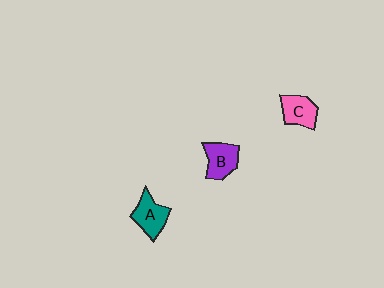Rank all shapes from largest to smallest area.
From largest to smallest: A (teal), B (purple), C (pink).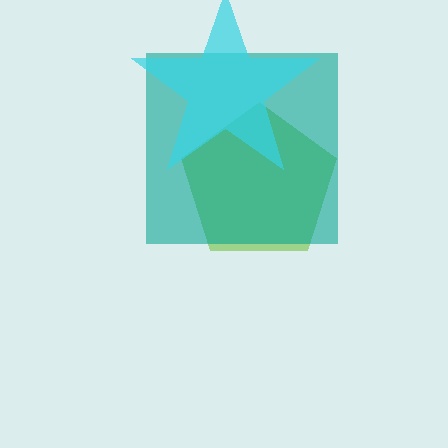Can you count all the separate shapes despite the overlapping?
Yes, there are 3 separate shapes.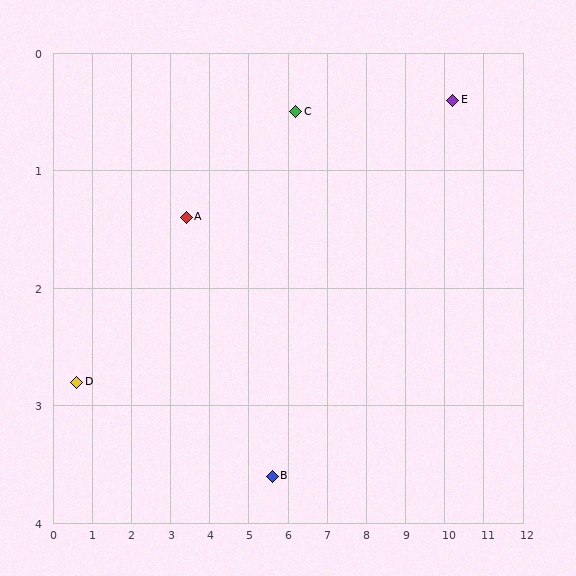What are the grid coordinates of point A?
Point A is at approximately (3.4, 1.4).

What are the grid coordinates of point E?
Point E is at approximately (10.2, 0.4).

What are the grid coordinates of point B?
Point B is at approximately (5.6, 3.6).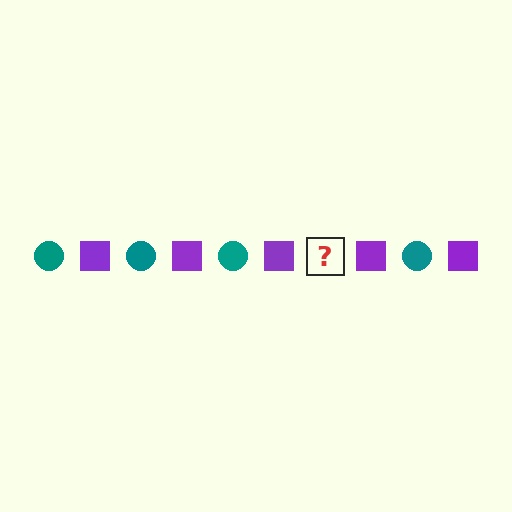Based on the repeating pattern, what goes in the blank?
The blank should be a teal circle.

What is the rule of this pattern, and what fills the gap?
The rule is that the pattern alternates between teal circle and purple square. The gap should be filled with a teal circle.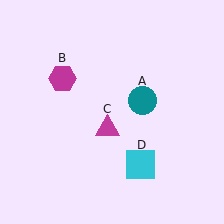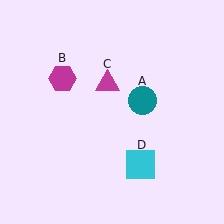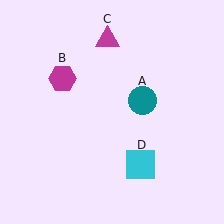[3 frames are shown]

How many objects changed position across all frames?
1 object changed position: magenta triangle (object C).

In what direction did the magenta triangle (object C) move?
The magenta triangle (object C) moved up.